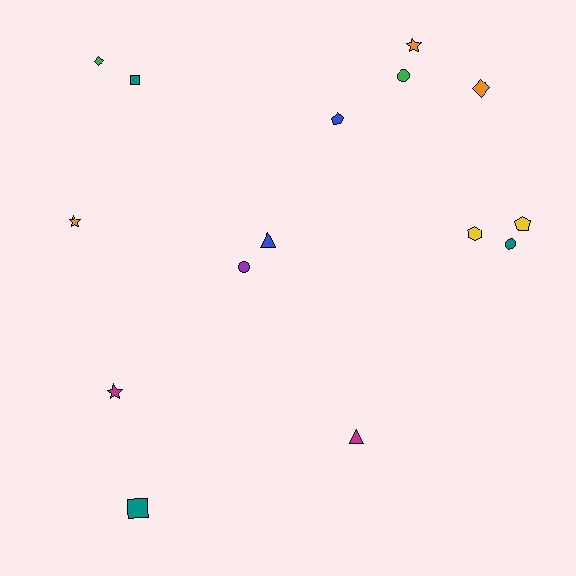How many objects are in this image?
There are 15 objects.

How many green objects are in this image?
There are 2 green objects.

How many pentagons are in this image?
There are 2 pentagons.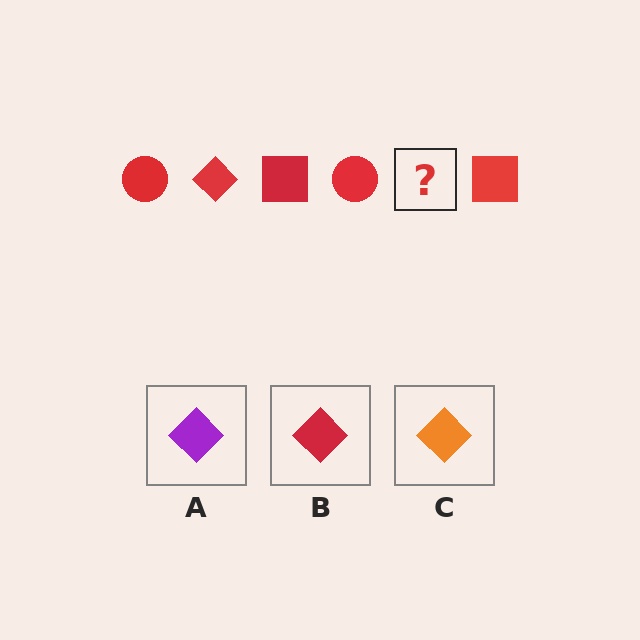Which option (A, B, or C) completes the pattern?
B.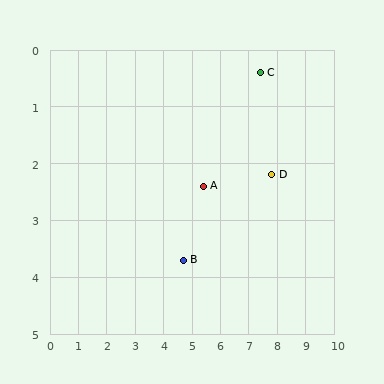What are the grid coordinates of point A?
Point A is at approximately (5.4, 2.4).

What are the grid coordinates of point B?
Point B is at approximately (4.7, 3.7).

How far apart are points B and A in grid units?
Points B and A are about 1.5 grid units apart.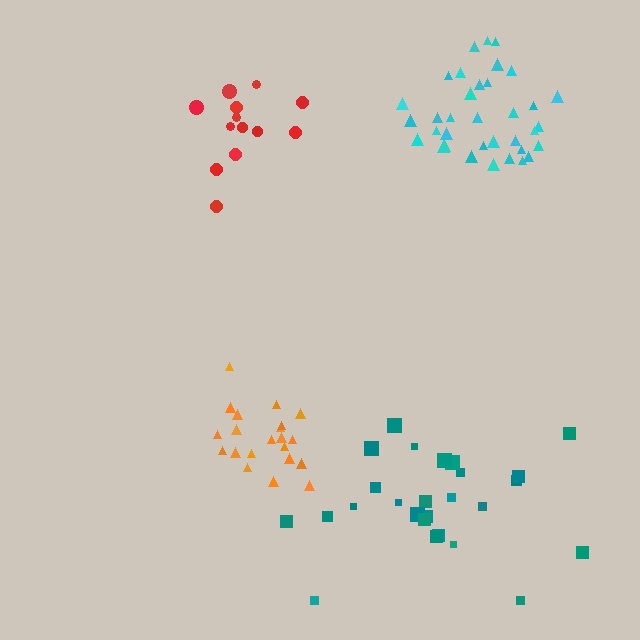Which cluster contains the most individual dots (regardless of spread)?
Cyan (35).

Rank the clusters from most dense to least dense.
cyan, orange, red, teal.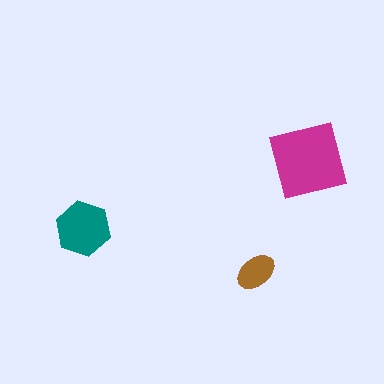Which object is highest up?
The magenta square is topmost.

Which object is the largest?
The magenta square.